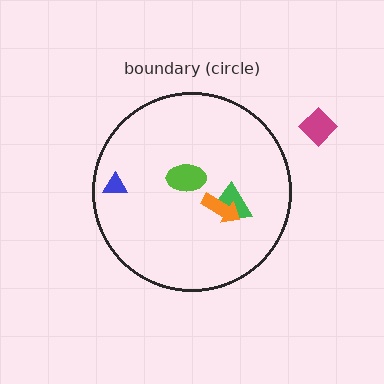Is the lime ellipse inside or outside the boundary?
Inside.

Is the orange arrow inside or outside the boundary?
Inside.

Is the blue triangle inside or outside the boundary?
Inside.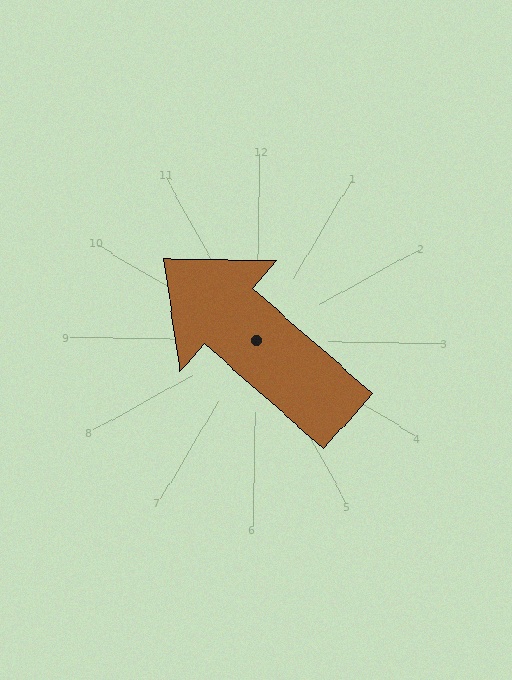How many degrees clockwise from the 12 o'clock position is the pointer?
Approximately 310 degrees.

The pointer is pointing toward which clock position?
Roughly 10 o'clock.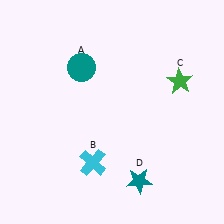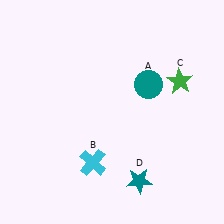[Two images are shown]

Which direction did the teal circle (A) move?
The teal circle (A) moved right.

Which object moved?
The teal circle (A) moved right.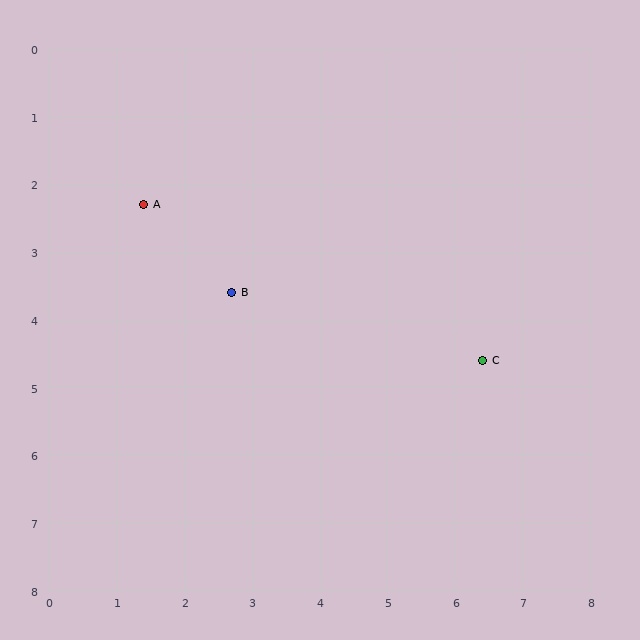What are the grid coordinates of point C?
Point C is at approximately (6.4, 4.6).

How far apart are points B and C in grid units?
Points B and C are about 3.8 grid units apart.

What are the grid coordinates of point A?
Point A is at approximately (1.4, 2.3).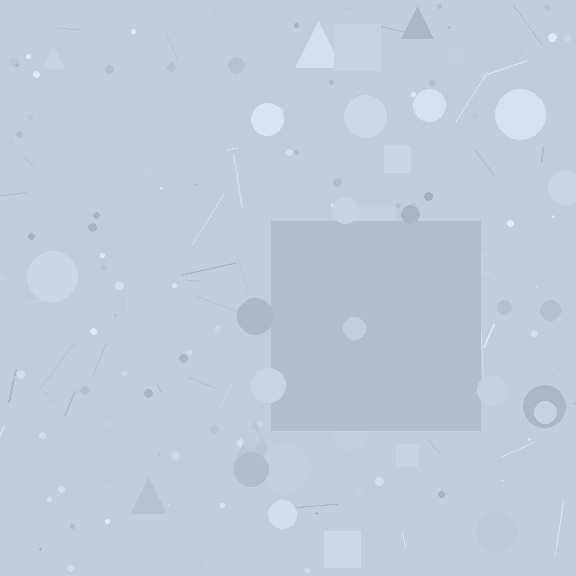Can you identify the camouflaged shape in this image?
The camouflaged shape is a square.